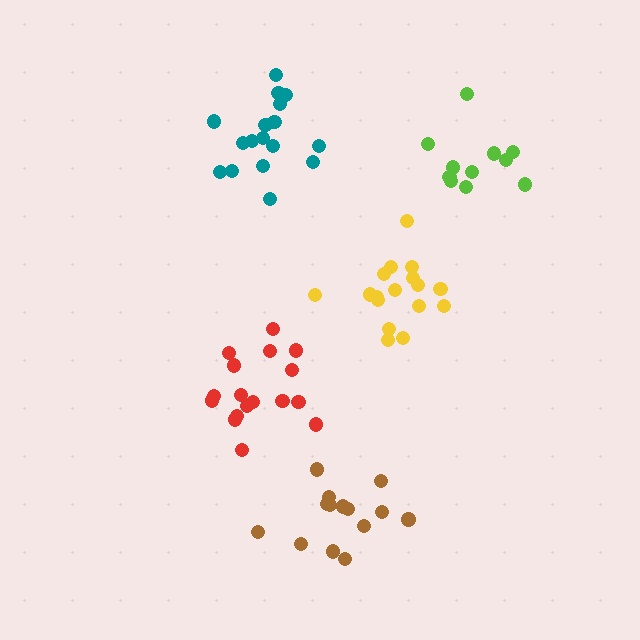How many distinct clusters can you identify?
There are 5 distinct clusters.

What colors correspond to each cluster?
The clusters are colored: lime, yellow, red, teal, brown.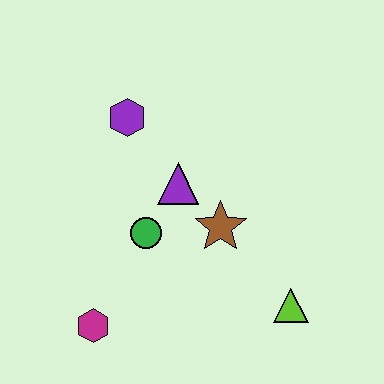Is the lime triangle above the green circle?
No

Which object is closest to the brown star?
The purple triangle is closest to the brown star.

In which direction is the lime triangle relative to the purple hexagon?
The lime triangle is below the purple hexagon.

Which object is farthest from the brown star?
The magenta hexagon is farthest from the brown star.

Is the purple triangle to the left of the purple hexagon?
No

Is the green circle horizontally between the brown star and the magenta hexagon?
Yes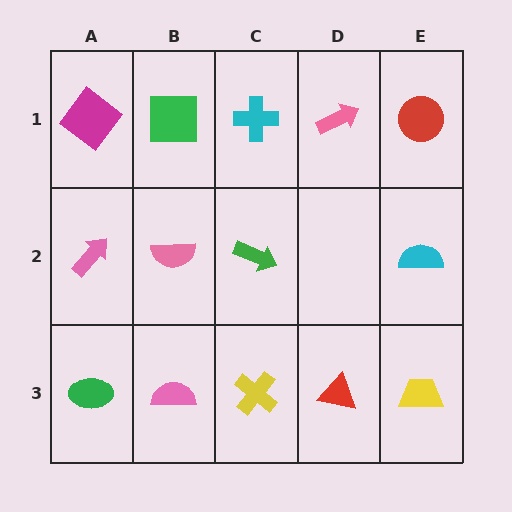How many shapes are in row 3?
5 shapes.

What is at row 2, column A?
A pink arrow.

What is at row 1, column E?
A red circle.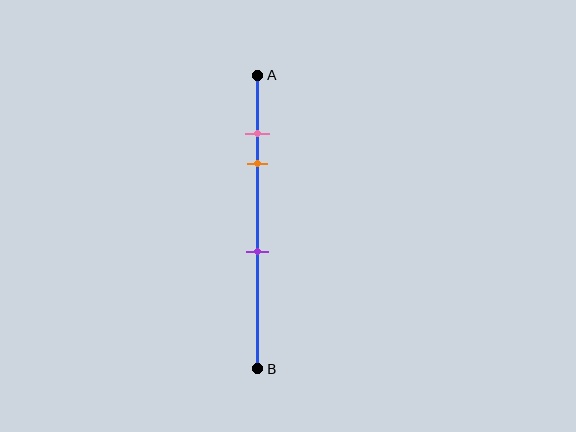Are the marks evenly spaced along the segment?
No, the marks are not evenly spaced.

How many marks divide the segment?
There are 3 marks dividing the segment.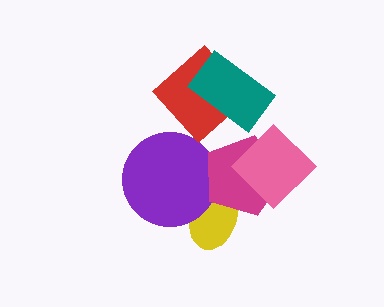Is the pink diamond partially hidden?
No, no other shape covers it.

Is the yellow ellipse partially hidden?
Yes, it is partially covered by another shape.